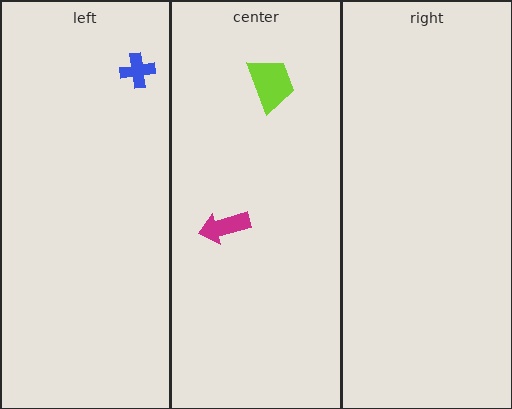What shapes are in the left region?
The blue cross.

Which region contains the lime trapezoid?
The center region.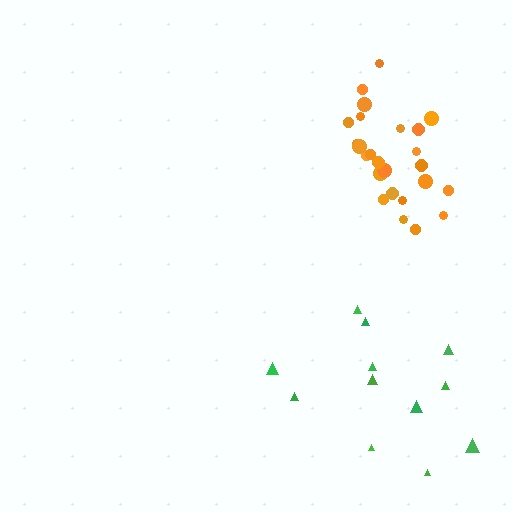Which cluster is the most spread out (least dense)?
Green.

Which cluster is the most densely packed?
Orange.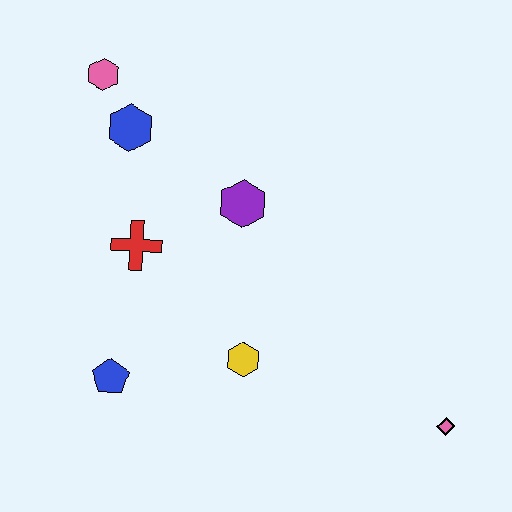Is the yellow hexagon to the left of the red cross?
No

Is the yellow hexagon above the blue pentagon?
Yes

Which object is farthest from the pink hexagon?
The pink diamond is farthest from the pink hexagon.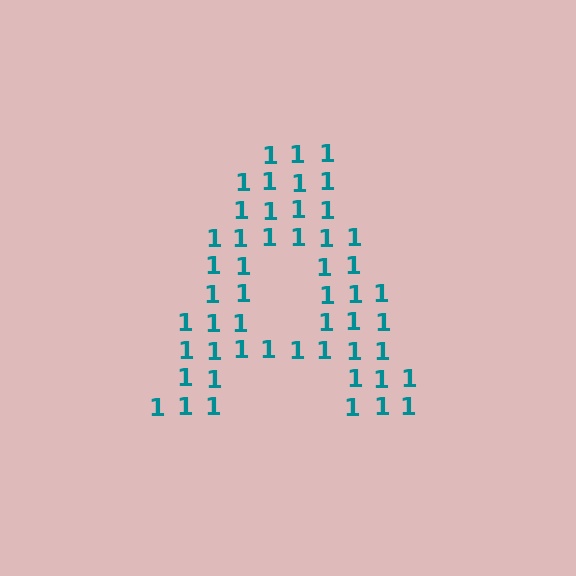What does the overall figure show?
The overall figure shows the letter A.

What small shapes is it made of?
It is made of small digit 1's.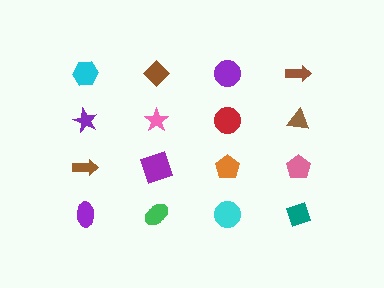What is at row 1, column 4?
A brown arrow.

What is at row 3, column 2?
A purple square.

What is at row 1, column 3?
A purple circle.